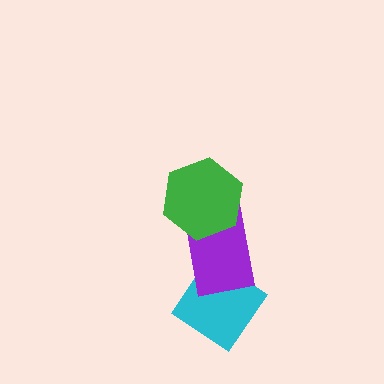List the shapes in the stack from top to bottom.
From top to bottom: the green hexagon, the purple rectangle, the cyan diamond.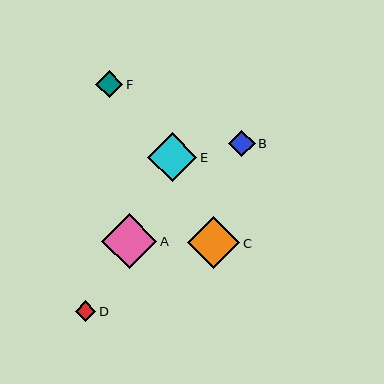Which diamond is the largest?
Diamond A is the largest with a size of approximately 55 pixels.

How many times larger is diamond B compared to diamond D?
Diamond B is approximately 1.3 times the size of diamond D.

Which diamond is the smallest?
Diamond D is the smallest with a size of approximately 21 pixels.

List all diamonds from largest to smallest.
From largest to smallest: A, C, E, F, B, D.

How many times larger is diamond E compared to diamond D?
Diamond E is approximately 2.3 times the size of diamond D.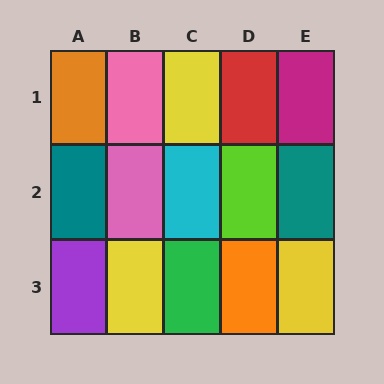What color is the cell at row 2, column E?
Teal.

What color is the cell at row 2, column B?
Pink.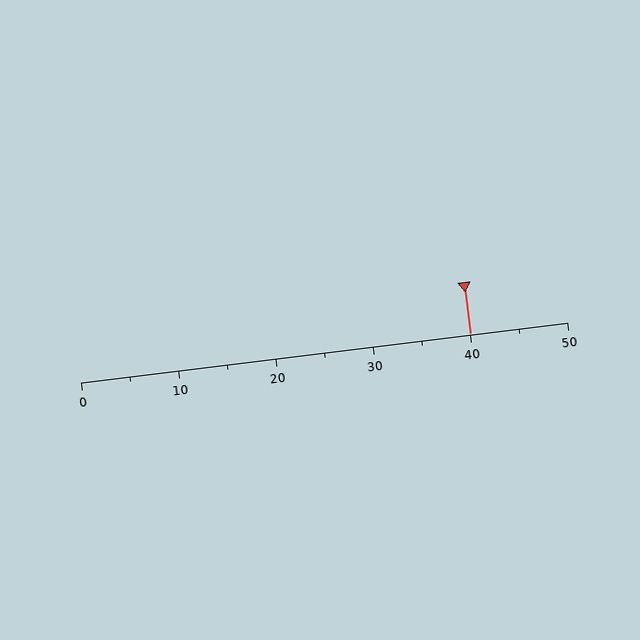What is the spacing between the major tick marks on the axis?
The major ticks are spaced 10 apart.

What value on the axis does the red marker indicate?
The marker indicates approximately 40.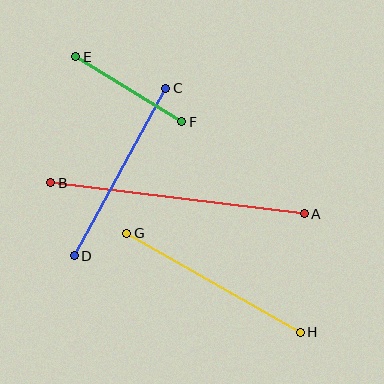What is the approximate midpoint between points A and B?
The midpoint is at approximately (177, 198) pixels.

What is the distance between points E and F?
The distance is approximately 124 pixels.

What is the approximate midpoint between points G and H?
The midpoint is at approximately (213, 283) pixels.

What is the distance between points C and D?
The distance is approximately 190 pixels.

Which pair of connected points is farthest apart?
Points A and B are farthest apart.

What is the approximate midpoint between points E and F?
The midpoint is at approximately (129, 89) pixels.